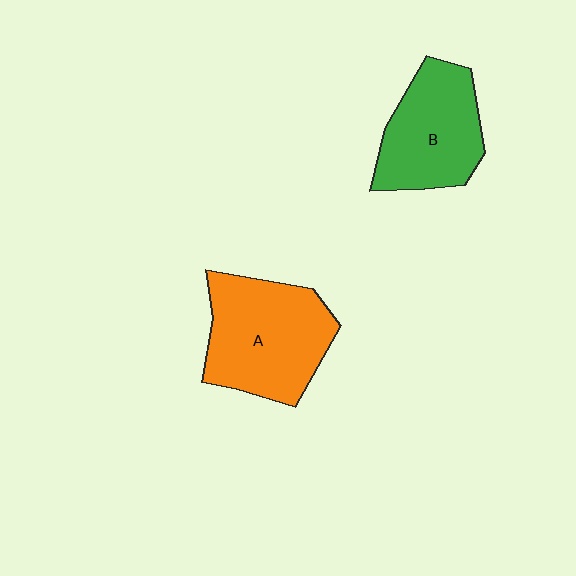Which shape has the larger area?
Shape A (orange).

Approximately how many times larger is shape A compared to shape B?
Approximately 1.2 times.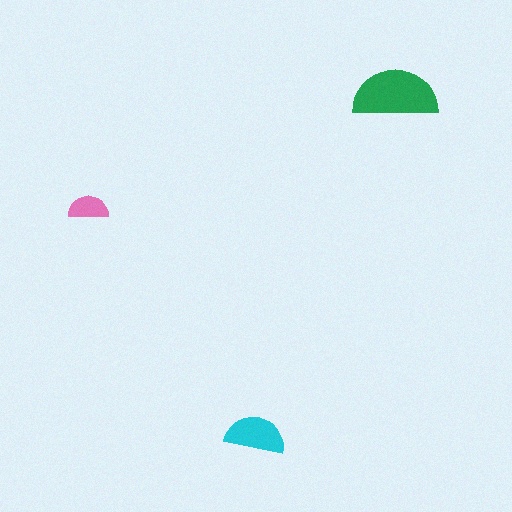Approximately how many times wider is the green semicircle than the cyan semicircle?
About 1.5 times wider.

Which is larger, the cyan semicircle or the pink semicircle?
The cyan one.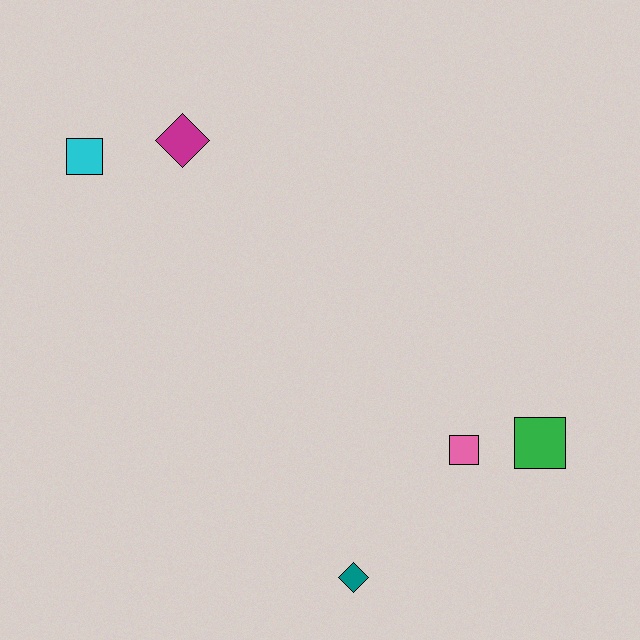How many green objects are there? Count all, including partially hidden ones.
There is 1 green object.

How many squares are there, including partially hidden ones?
There are 3 squares.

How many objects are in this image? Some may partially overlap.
There are 5 objects.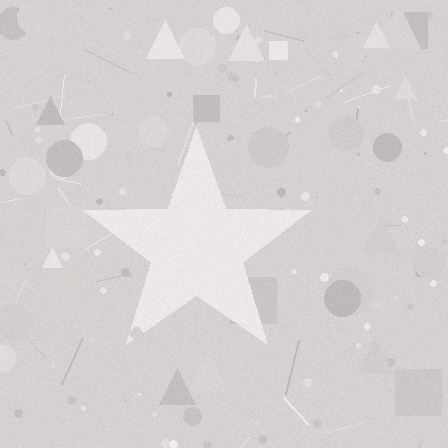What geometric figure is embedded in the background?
A star is embedded in the background.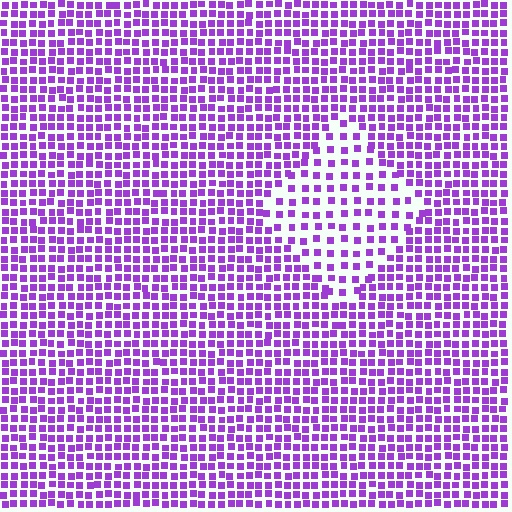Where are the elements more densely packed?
The elements are more densely packed outside the diamond boundary.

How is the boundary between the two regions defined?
The boundary is defined by a change in element density (approximately 1.9x ratio). All elements are the same color, size, and shape.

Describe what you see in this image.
The image contains small purple elements arranged at two different densities. A diamond-shaped region is visible where the elements are less densely packed than the surrounding area.